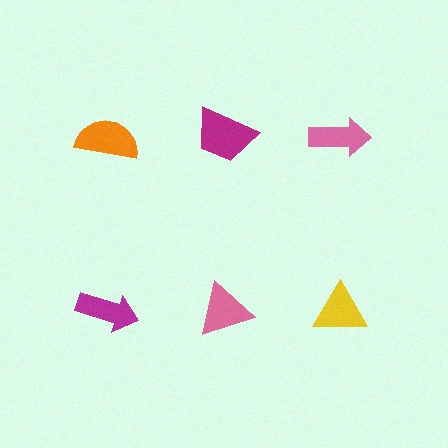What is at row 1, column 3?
A pink arrow.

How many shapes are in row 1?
3 shapes.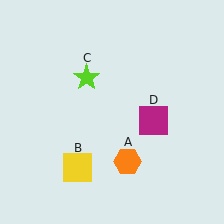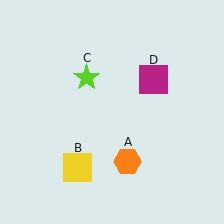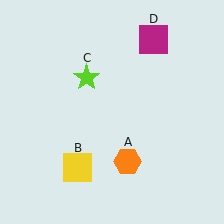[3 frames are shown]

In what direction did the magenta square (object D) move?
The magenta square (object D) moved up.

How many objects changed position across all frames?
1 object changed position: magenta square (object D).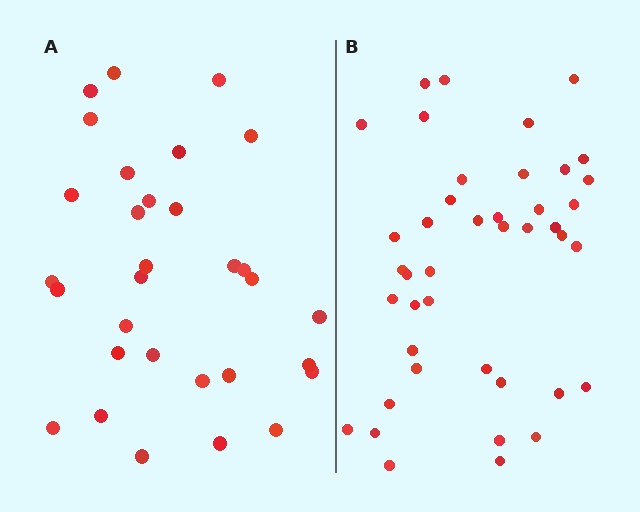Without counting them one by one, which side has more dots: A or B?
Region B (the right region) has more dots.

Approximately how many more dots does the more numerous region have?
Region B has roughly 12 or so more dots than region A.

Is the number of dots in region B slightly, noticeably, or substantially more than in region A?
Region B has noticeably more, but not dramatically so. The ratio is roughly 1.4 to 1.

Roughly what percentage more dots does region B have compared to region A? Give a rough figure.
About 35% more.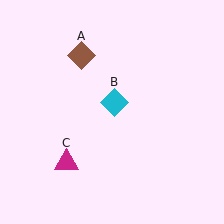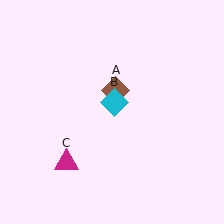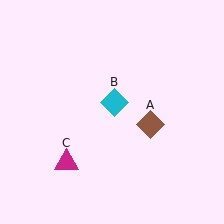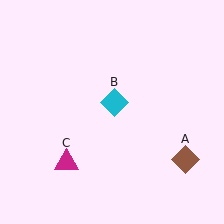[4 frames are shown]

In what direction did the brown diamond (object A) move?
The brown diamond (object A) moved down and to the right.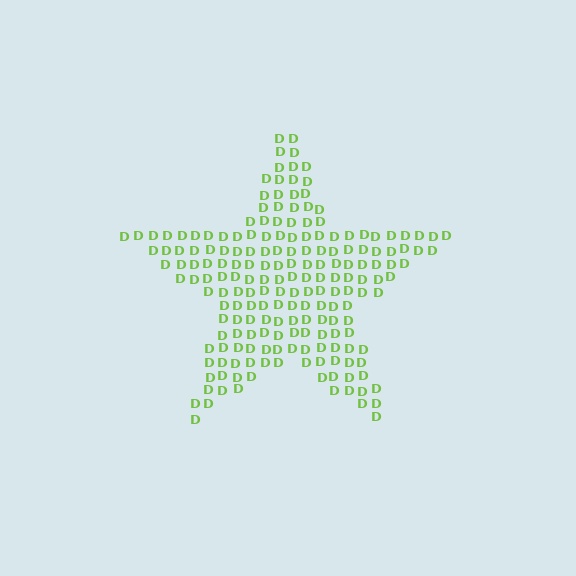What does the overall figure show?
The overall figure shows a star.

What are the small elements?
The small elements are letter D's.